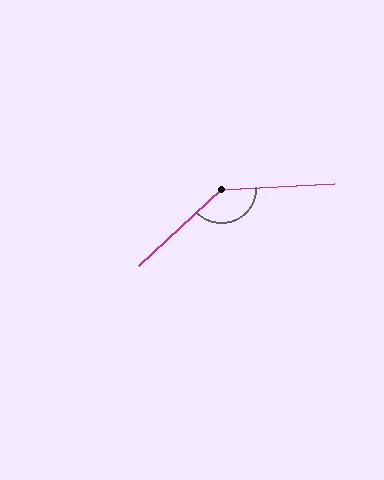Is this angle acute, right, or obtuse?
It is obtuse.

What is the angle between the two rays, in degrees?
Approximately 140 degrees.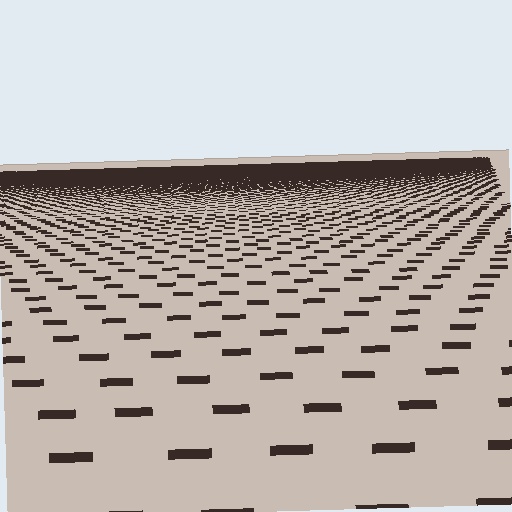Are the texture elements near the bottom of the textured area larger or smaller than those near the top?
Larger. Near the bottom, elements are closer to the viewer and appear at a bigger on-screen size.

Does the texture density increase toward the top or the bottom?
Density increases toward the top.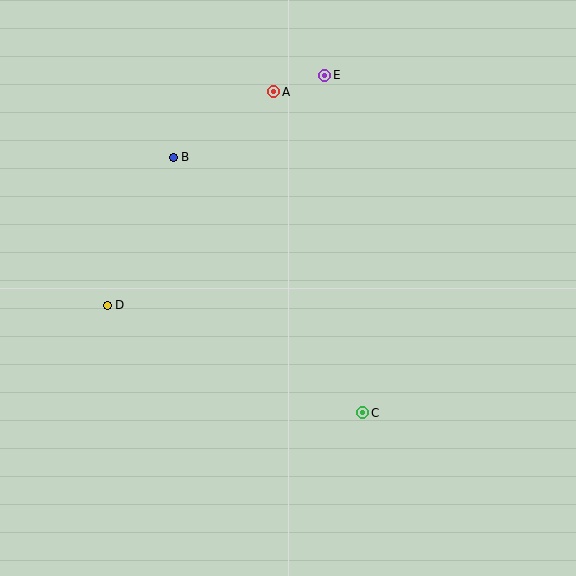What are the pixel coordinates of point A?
Point A is at (274, 92).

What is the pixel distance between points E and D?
The distance between E and D is 317 pixels.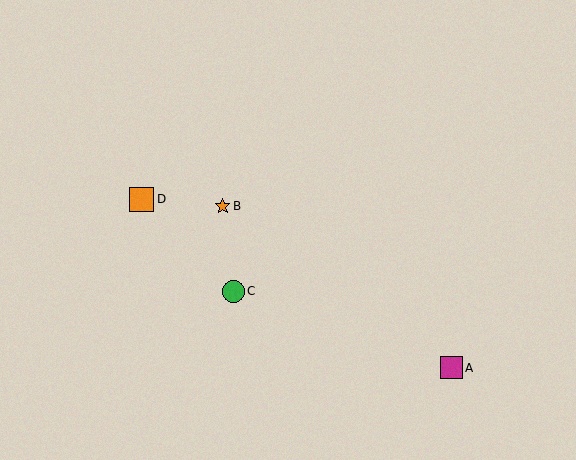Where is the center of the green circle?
The center of the green circle is at (233, 291).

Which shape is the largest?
The orange square (labeled D) is the largest.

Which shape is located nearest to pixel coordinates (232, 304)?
The green circle (labeled C) at (233, 291) is nearest to that location.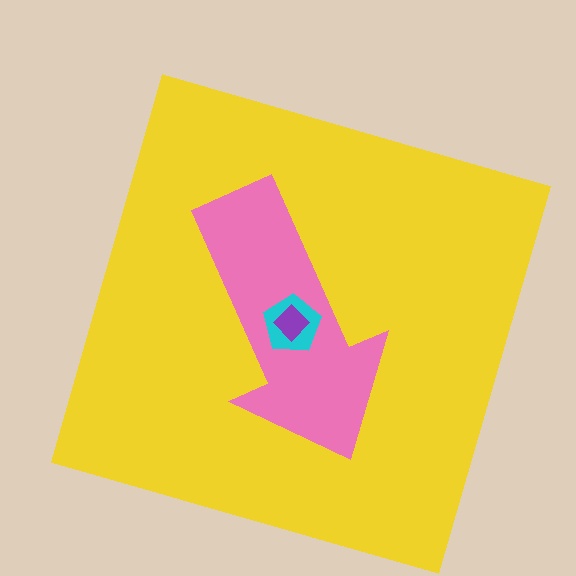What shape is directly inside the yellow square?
The pink arrow.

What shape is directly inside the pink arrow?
The cyan pentagon.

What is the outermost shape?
The yellow square.